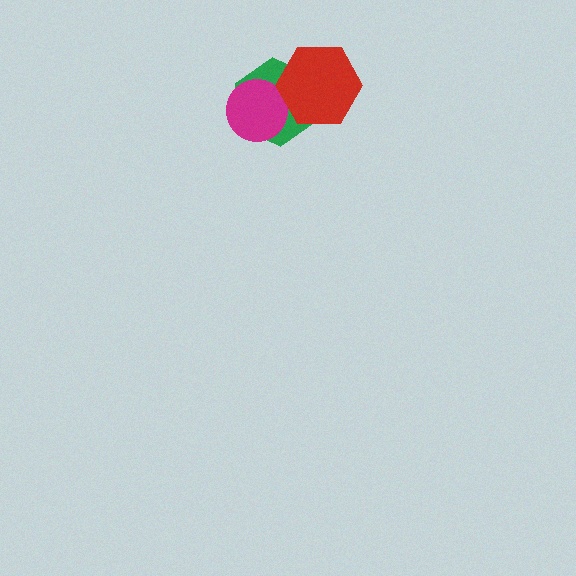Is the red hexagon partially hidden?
No, no other shape covers it.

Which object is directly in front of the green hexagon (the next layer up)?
The magenta circle is directly in front of the green hexagon.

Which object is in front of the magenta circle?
The red hexagon is in front of the magenta circle.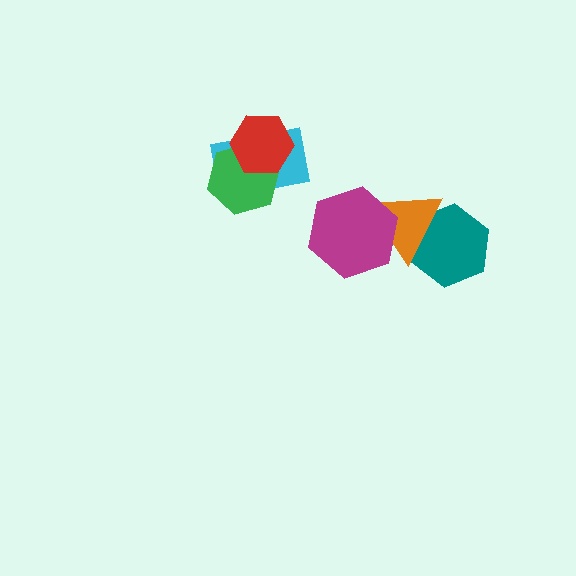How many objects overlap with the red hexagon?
2 objects overlap with the red hexagon.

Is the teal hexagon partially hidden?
Yes, it is partially covered by another shape.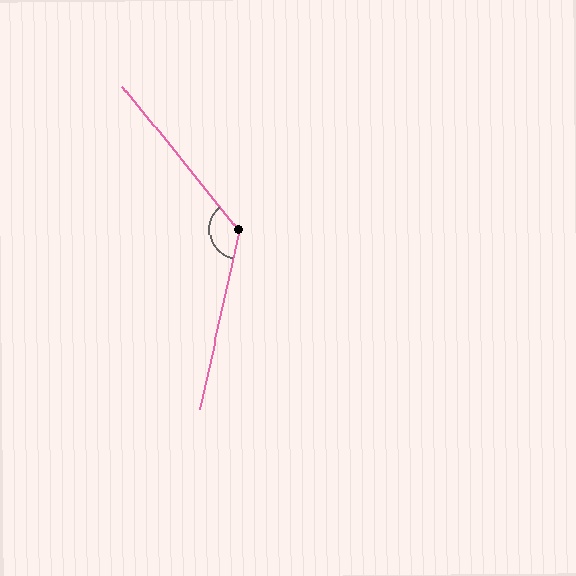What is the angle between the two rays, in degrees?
Approximately 129 degrees.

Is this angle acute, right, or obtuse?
It is obtuse.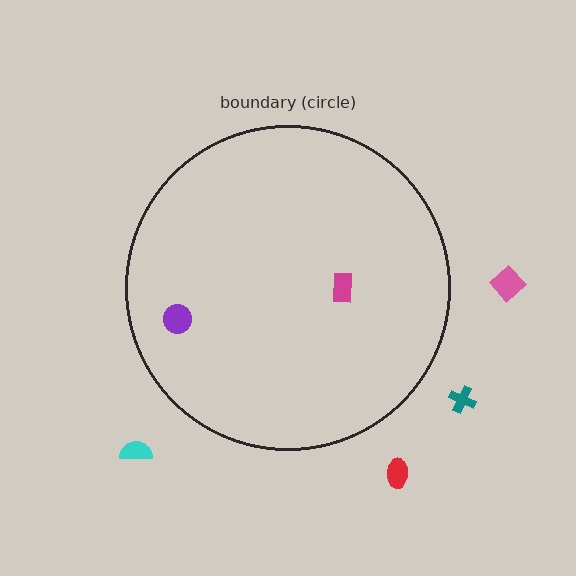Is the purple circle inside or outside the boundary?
Inside.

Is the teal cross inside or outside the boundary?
Outside.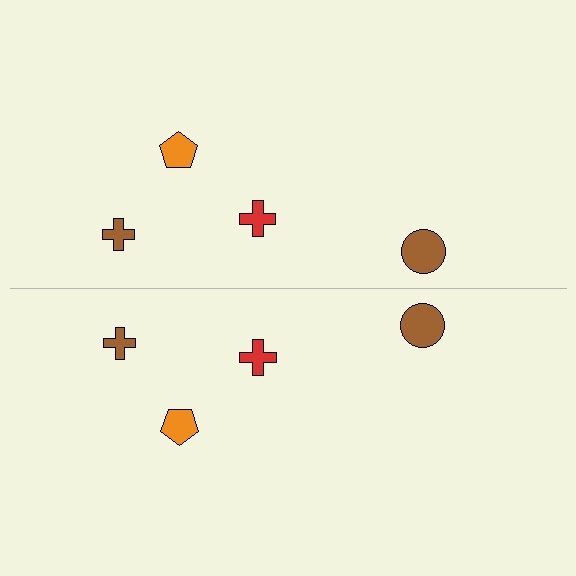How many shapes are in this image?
There are 8 shapes in this image.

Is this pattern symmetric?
Yes, this pattern has bilateral (reflection) symmetry.